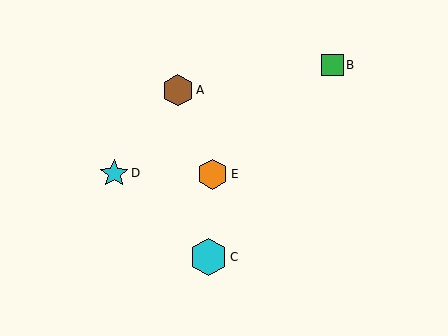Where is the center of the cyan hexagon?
The center of the cyan hexagon is at (208, 257).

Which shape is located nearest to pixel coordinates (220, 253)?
The cyan hexagon (labeled C) at (208, 257) is nearest to that location.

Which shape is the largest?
The cyan hexagon (labeled C) is the largest.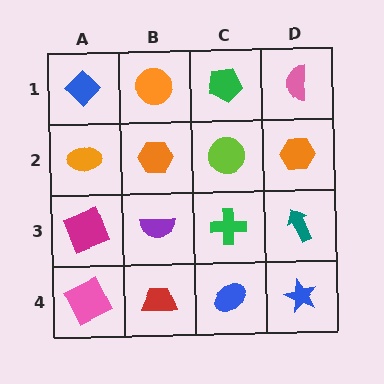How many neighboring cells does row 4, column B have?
3.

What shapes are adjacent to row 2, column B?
An orange circle (row 1, column B), a purple semicircle (row 3, column B), an orange ellipse (row 2, column A), a lime circle (row 2, column C).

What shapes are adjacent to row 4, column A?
A magenta square (row 3, column A), a red trapezoid (row 4, column B).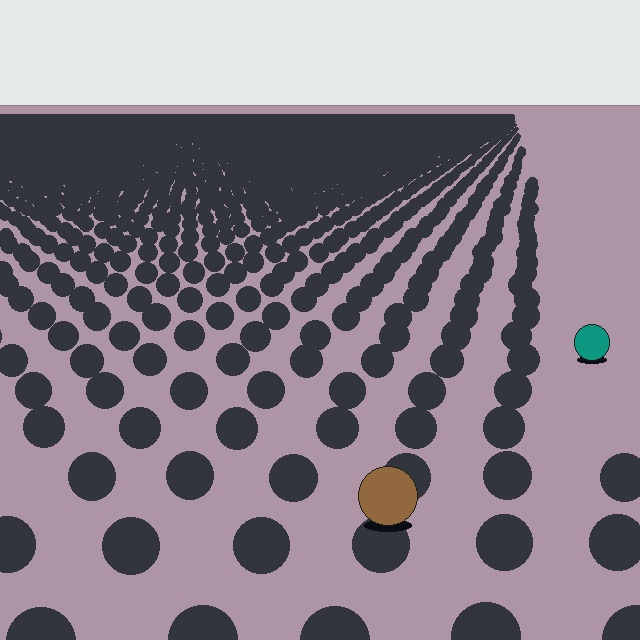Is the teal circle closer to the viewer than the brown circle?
No. The brown circle is closer — you can tell from the texture gradient: the ground texture is coarser near it.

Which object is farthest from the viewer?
The teal circle is farthest from the viewer. It appears smaller and the ground texture around it is denser.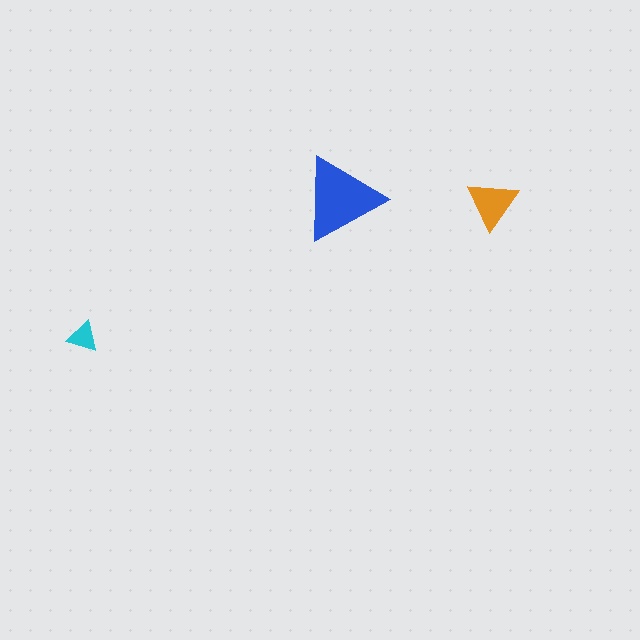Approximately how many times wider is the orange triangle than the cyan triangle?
About 1.5 times wider.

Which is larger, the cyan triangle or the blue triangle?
The blue one.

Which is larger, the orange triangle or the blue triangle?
The blue one.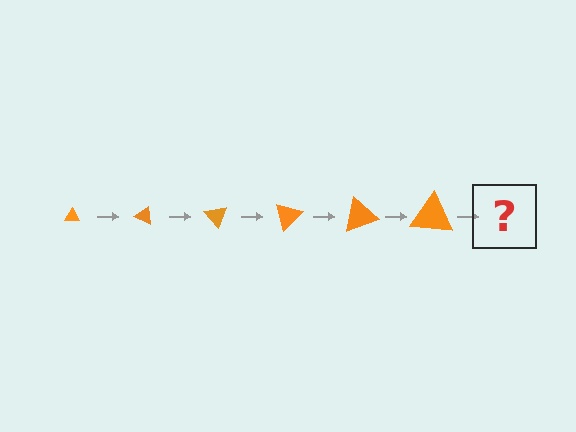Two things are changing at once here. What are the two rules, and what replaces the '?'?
The two rules are that the triangle grows larger each step and it rotates 25 degrees each step. The '?' should be a triangle, larger than the previous one and rotated 150 degrees from the start.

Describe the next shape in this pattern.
It should be a triangle, larger than the previous one and rotated 150 degrees from the start.